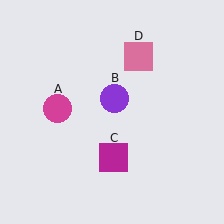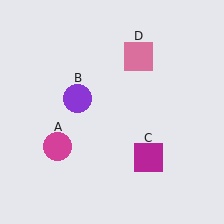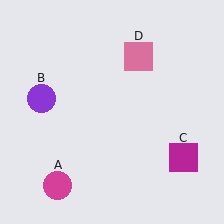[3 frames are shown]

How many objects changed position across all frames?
3 objects changed position: magenta circle (object A), purple circle (object B), magenta square (object C).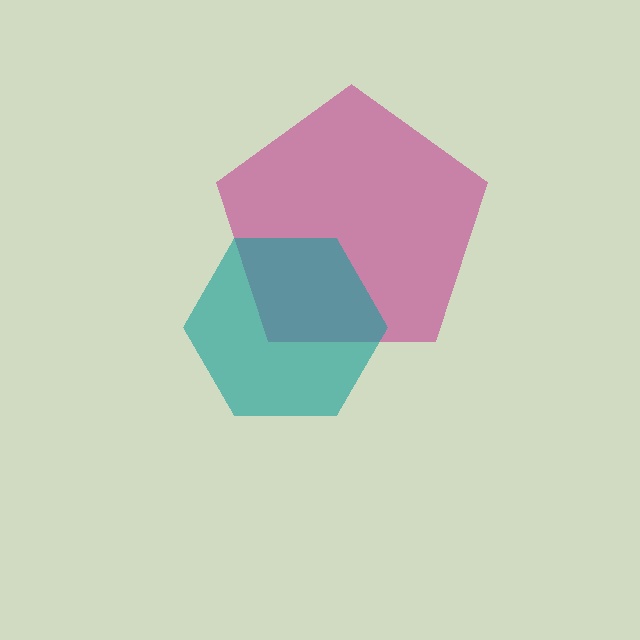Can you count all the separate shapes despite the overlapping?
Yes, there are 2 separate shapes.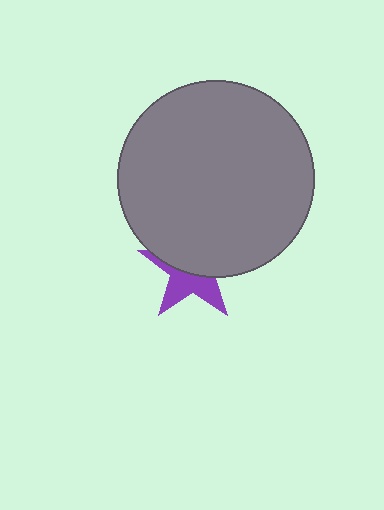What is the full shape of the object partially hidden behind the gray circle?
The partially hidden object is a purple star.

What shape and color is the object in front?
The object in front is a gray circle.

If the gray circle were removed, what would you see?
You would see the complete purple star.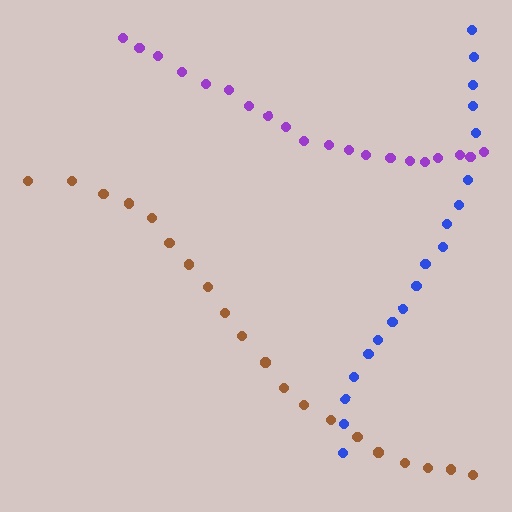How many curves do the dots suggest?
There are 3 distinct paths.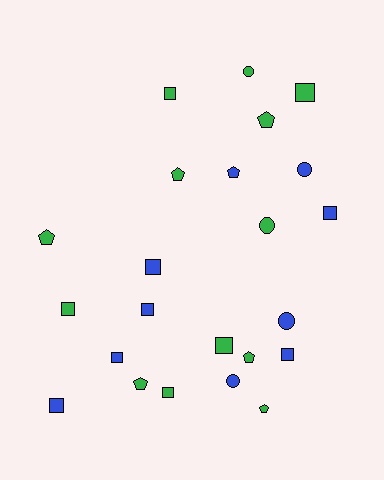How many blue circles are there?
There are 3 blue circles.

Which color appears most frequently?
Green, with 13 objects.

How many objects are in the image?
There are 23 objects.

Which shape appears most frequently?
Square, with 11 objects.